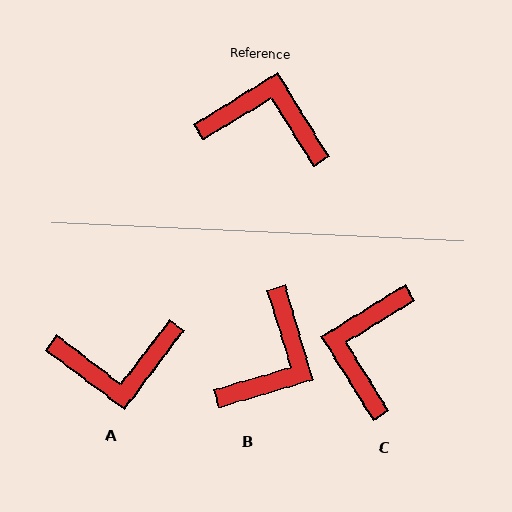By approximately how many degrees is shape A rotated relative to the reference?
Approximately 159 degrees clockwise.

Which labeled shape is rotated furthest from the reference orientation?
A, about 159 degrees away.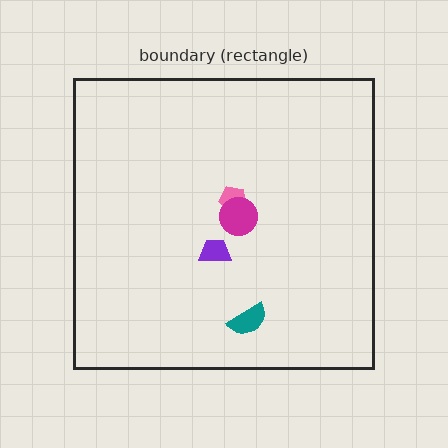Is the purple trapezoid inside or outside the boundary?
Inside.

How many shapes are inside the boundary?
4 inside, 0 outside.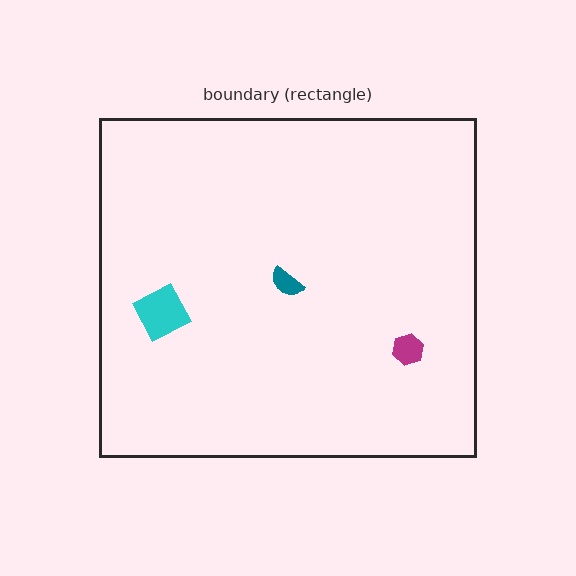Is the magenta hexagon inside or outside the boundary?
Inside.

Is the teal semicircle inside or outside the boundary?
Inside.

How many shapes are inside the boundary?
3 inside, 0 outside.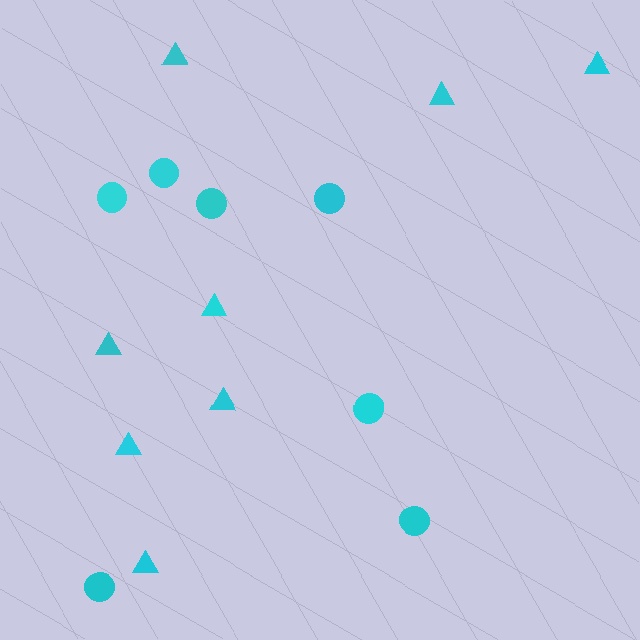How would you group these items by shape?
There are 2 groups: one group of triangles (8) and one group of circles (7).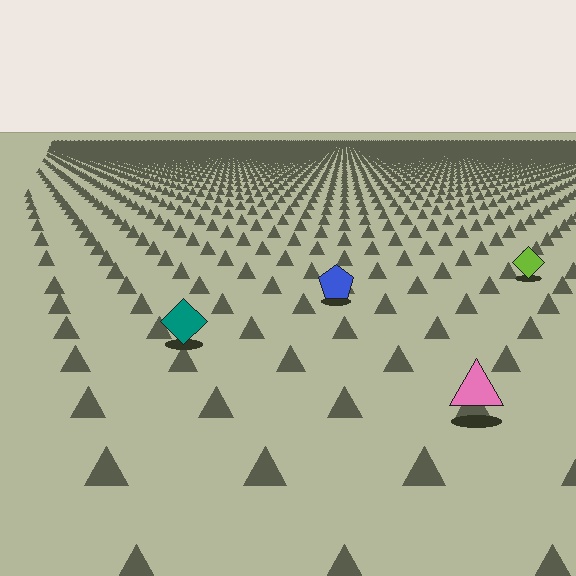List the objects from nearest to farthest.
From nearest to farthest: the pink triangle, the teal diamond, the blue pentagon, the lime diamond.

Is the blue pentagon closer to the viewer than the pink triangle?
No. The pink triangle is closer — you can tell from the texture gradient: the ground texture is coarser near it.